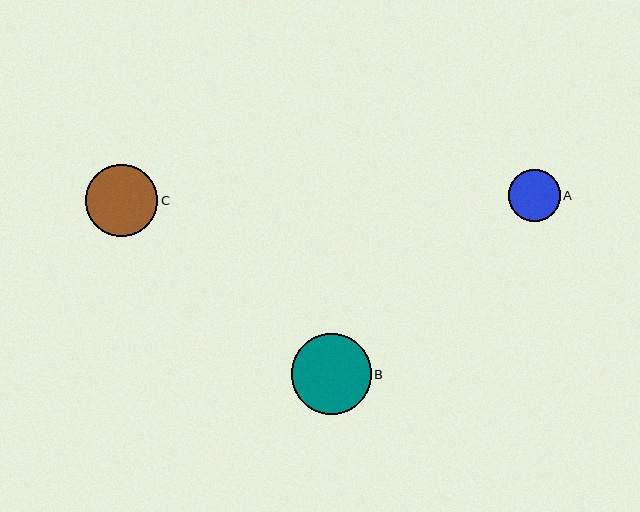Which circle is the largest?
Circle B is the largest with a size of approximately 80 pixels.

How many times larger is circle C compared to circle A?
Circle C is approximately 1.4 times the size of circle A.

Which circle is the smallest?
Circle A is the smallest with a size of approximately 52 pixels.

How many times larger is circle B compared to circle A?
Circle B is approximately 1.6 times the size of circle A.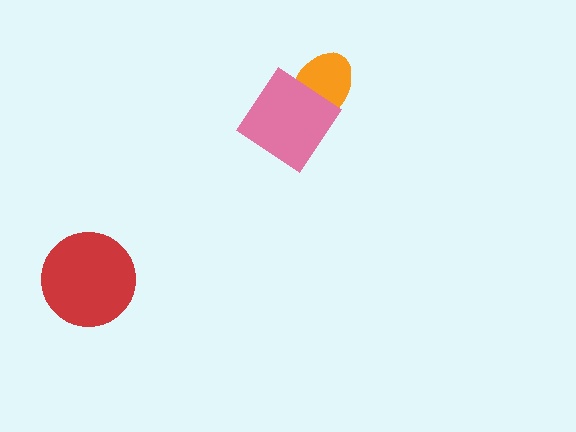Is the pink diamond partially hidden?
No, no other shape covers it.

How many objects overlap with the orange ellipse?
1 object overlaps with the orange ellipse.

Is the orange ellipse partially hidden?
Yes, it is partially covered by another shape.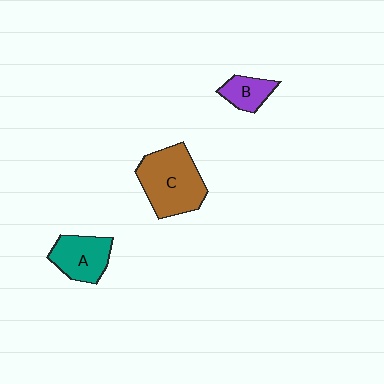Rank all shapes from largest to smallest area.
From largest to smallest: C (brown), A (teal), B (purple).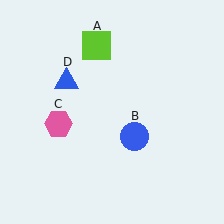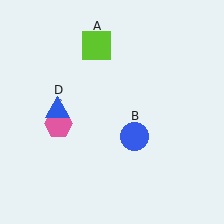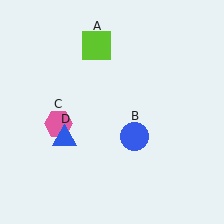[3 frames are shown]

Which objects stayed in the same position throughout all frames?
Lime square (object A) and blue circle (object B) and pink hexagon (object C) remained stationary.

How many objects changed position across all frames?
1 object changed position: blue triangle (object D).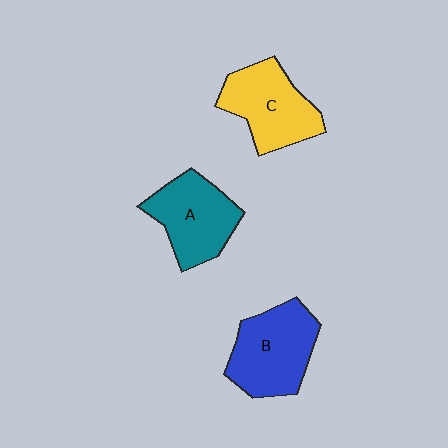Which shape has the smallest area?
Shape A (teal).